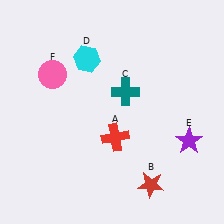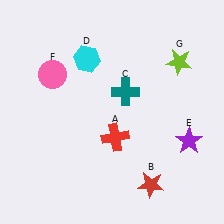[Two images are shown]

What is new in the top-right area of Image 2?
A lime star (G) was added in the top-right area of Image 2.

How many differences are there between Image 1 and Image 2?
There is 1 difference between the two images.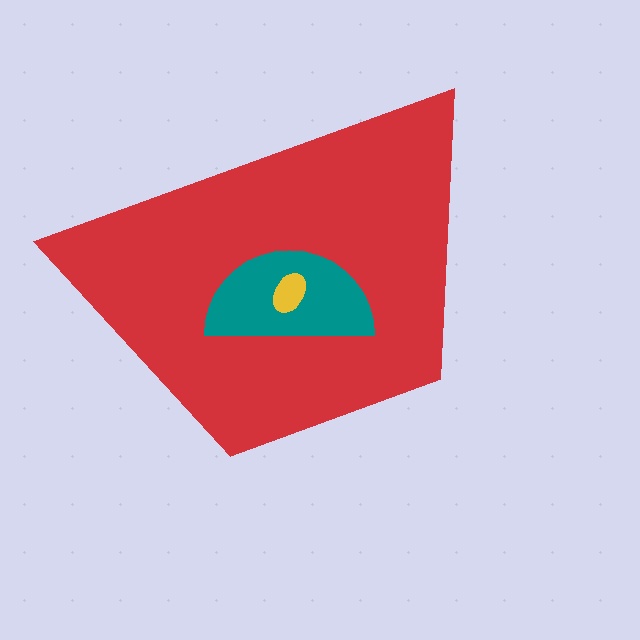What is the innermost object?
The yellow ellipse.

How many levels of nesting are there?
3.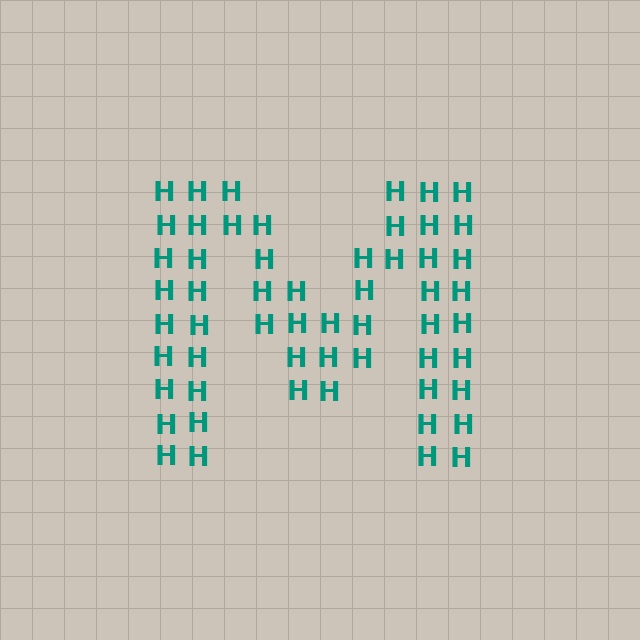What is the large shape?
The large shape is the letter M.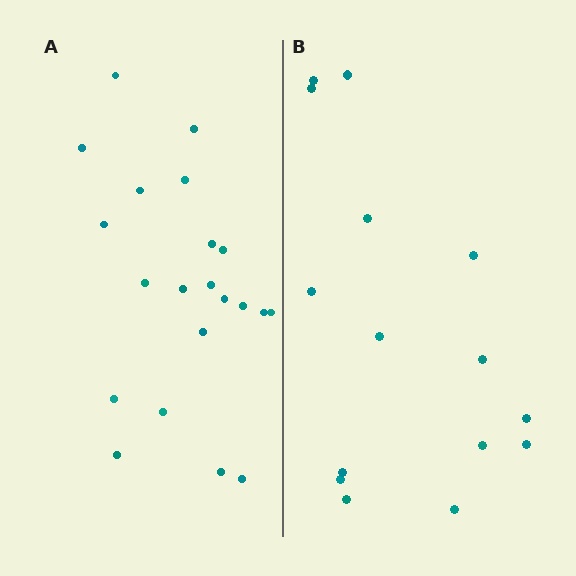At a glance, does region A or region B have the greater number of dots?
Region A (the left region) has more dots.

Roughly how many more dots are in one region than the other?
Region A has about 6 more dots than region B.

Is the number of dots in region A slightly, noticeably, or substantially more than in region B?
Region A has noticeably more, but not dramatically so. The ratio is roughly 1.4 to 1.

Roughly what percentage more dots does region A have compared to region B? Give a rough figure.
About 40% more.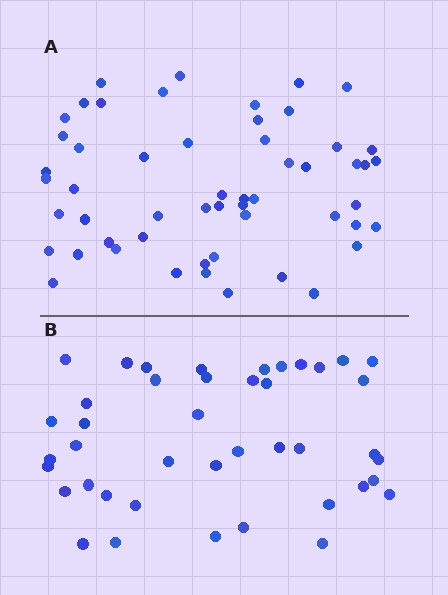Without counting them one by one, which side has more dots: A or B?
Region A (the top region) has more dots.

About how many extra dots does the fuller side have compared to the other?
Region A has roughly 12 or so more dots than region B.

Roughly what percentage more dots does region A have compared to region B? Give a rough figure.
About 30% more.